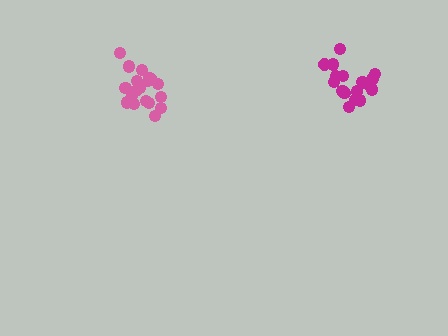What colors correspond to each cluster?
The clusters are colored: pink, magenta.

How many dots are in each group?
Group 1: 19 dots, Group 2: 19 dots (38 total).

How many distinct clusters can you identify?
There are 2 distinct clusters.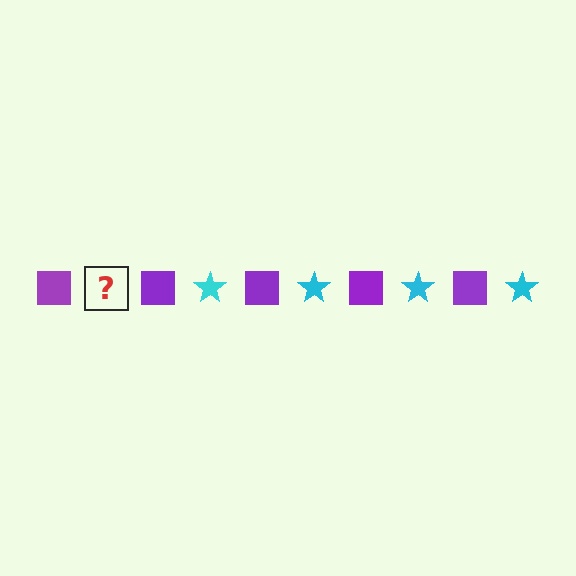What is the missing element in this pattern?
The missing element is a cyan star.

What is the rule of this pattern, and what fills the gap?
The rule is that the pattern alternates between purple square and cyan star. The gap should be filled with a cyan star.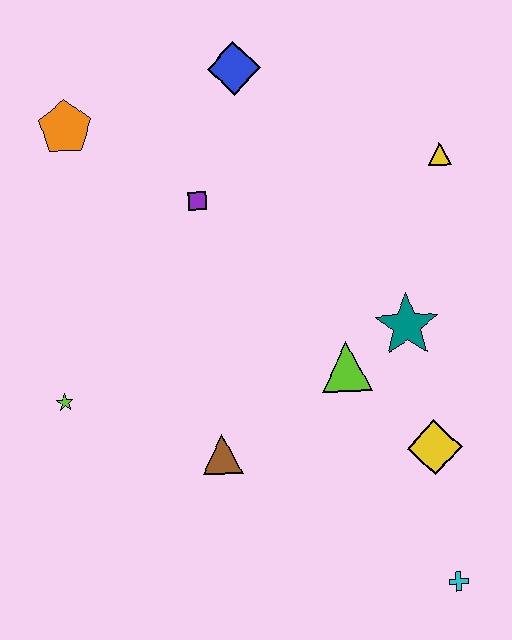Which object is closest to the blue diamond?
The purple square is closest to the blue diamond.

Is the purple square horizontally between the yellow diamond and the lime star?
Yes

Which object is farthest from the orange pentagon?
The cyan cross is farthest from the orange pentagon.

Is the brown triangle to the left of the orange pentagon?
No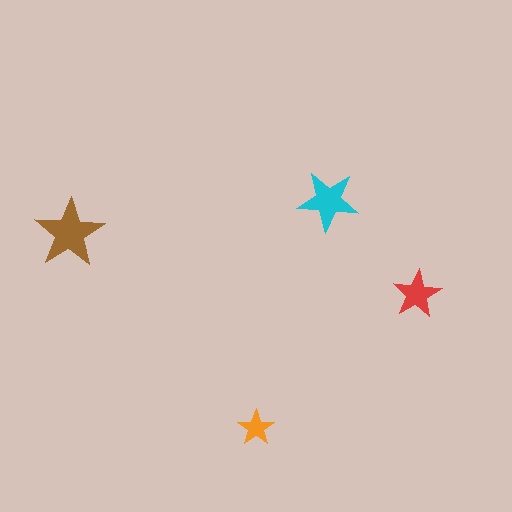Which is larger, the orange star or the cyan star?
The cyan one.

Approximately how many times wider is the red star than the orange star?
About 1.5 times wider.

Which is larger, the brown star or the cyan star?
The brown one.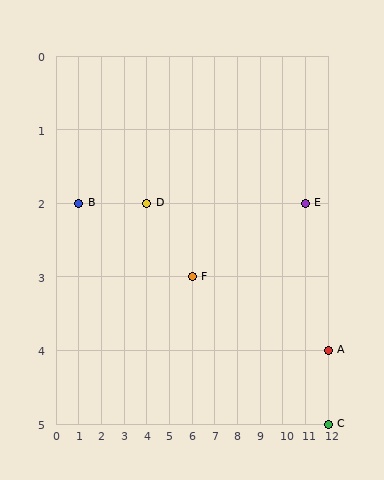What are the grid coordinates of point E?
Point E is at grid coordinates (11, 2).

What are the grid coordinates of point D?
Point D is at grid coordinates (4, 2).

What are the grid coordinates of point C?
Point C is at grid coordinates (12, 5).